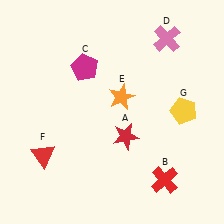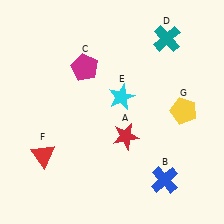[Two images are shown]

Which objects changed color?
B changed from red to blue. D changed from pink to teal. E changed from orange to cyan.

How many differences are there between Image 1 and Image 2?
There are 3 differences between the two images.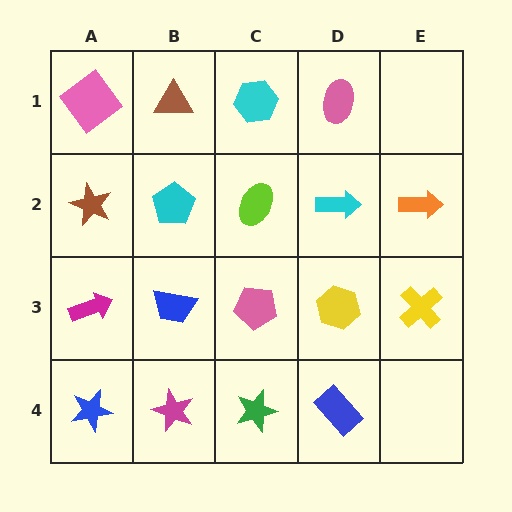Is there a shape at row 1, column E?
No, that cell is empty.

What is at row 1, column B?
A brown triangle.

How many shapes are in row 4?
4 shapes.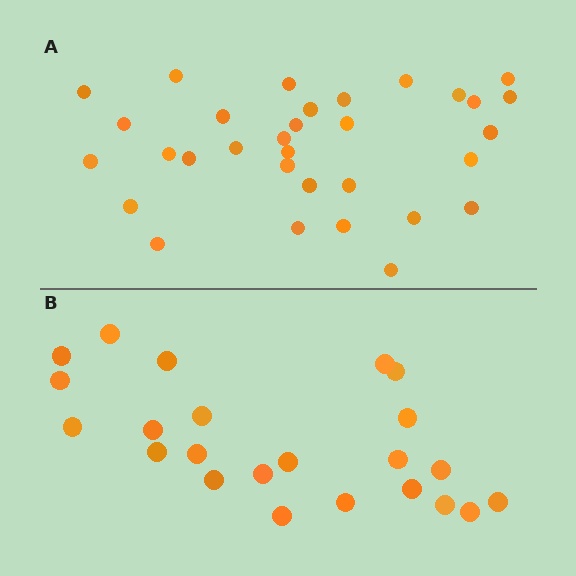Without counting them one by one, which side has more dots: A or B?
Region A (the top region) has more dots.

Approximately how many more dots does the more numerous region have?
Region A has roughly 8 or so more dots than region B.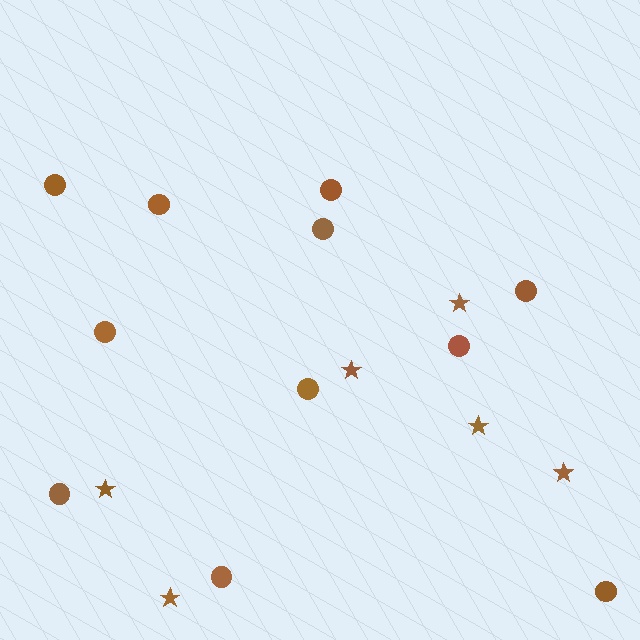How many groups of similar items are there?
There are 2 groups: one group of stars (6) and one group of circles (11).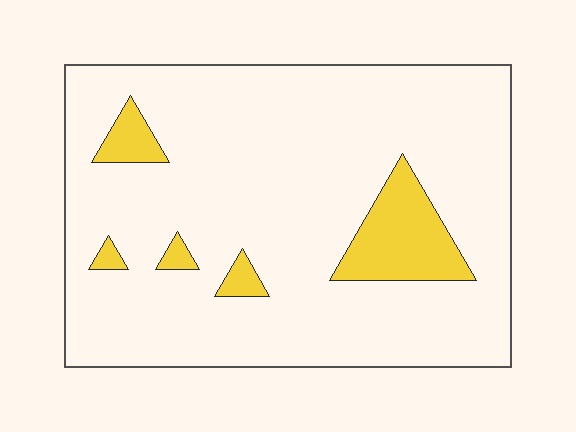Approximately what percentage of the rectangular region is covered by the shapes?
Approximately 10%.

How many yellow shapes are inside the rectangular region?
5.